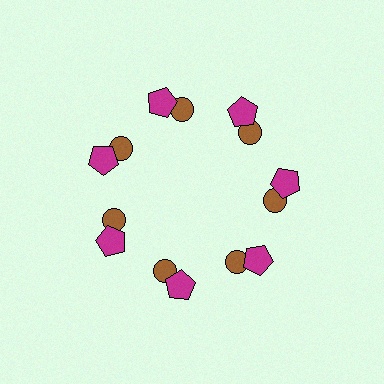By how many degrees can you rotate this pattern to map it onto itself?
The pattern maps onto itself every 51 degrees of rotation.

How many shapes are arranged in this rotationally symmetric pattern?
There are 14 shapes, arranged in 7 groups of 2.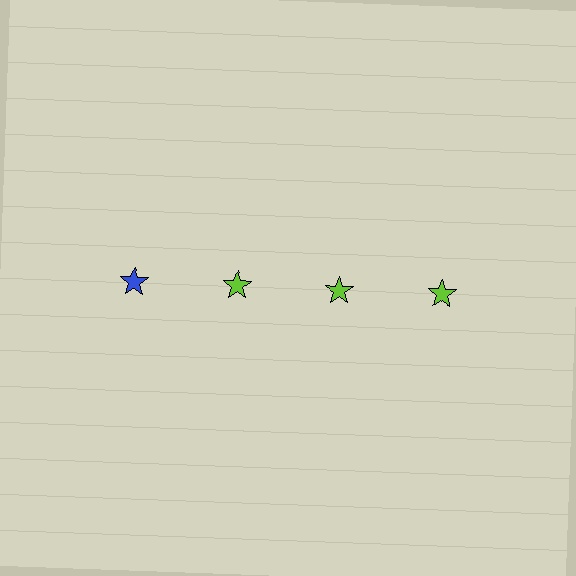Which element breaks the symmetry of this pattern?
The blue star in the top row, leftmost column breaks the symmetry. All other shapes are lime stars.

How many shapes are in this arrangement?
There are 4 shapes arranged in a grid pattern.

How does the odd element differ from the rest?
It has a different color: blue instead of lime.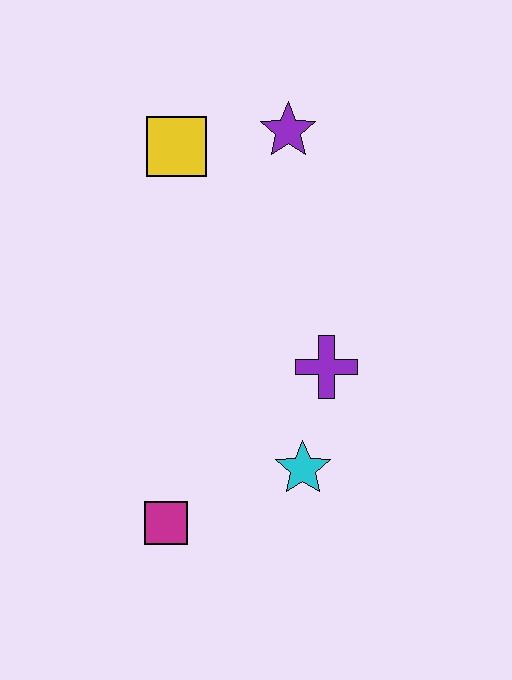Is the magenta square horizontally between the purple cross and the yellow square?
No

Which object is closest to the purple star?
The yellow square is closest to the purple star.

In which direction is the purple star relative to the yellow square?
The purple star is to the right of the yellow square.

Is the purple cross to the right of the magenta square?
Yes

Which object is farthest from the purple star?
The magenta square is farthest from the purple star.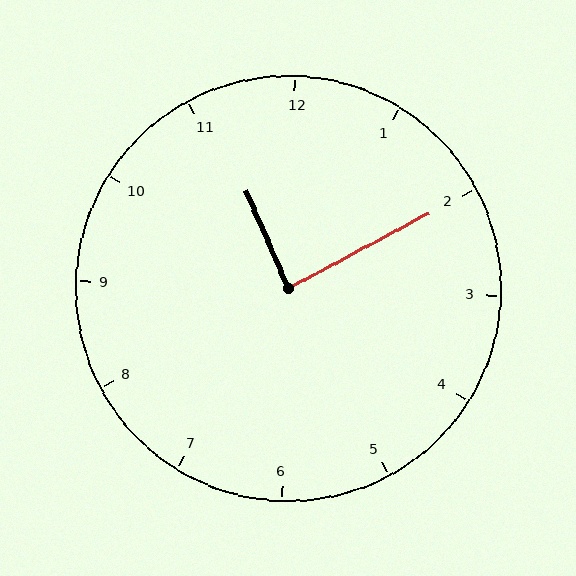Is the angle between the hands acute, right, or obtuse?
It is right.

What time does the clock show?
11:10.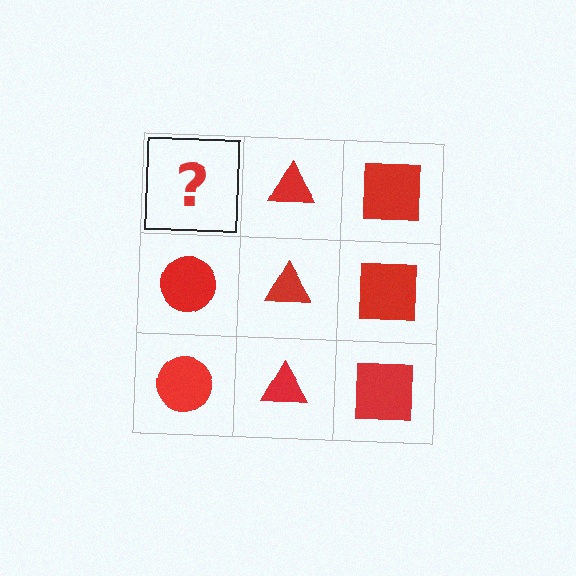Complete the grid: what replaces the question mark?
The question mark should be replaced with a red circle.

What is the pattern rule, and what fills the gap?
The rule is that each column has a consistent shape. The gap should be filled with a red circle.